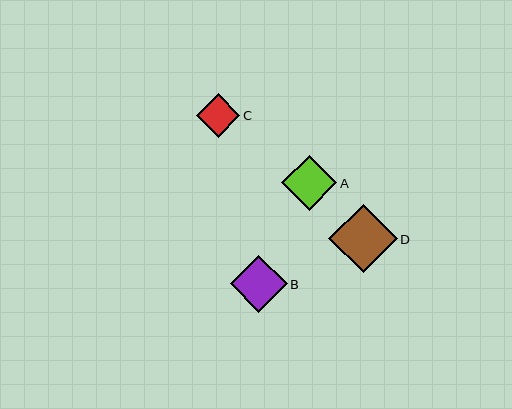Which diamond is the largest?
Diamond D is the largest with a size of approximately 69 pixels.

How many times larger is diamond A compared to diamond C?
Diamond A is approximately 1.3 times the size of diamond C.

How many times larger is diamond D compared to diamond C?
Diamond D is approximately 1.6 times the size of diamond C.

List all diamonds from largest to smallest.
From largest to smallest: D, B, A, C.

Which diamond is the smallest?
Diamond C is the smallest with a size of approximately 44 pixels.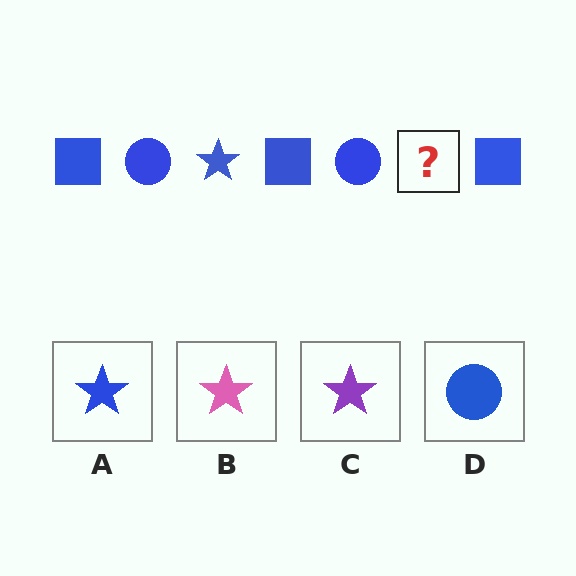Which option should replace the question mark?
Option A.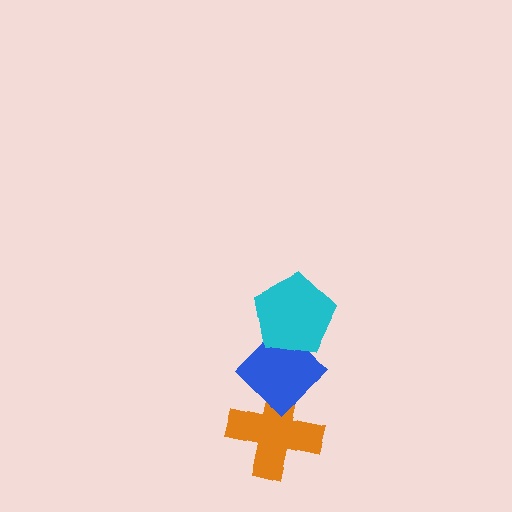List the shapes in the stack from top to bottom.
From top to bottom: the cyan pentagon, the blue diamond, the orange cross.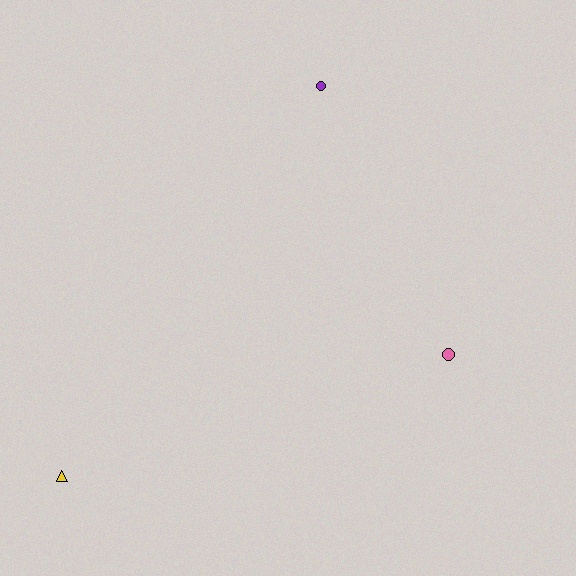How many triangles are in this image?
There is 1 triangle.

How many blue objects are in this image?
There are no blue objects.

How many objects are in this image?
There are 3 objects.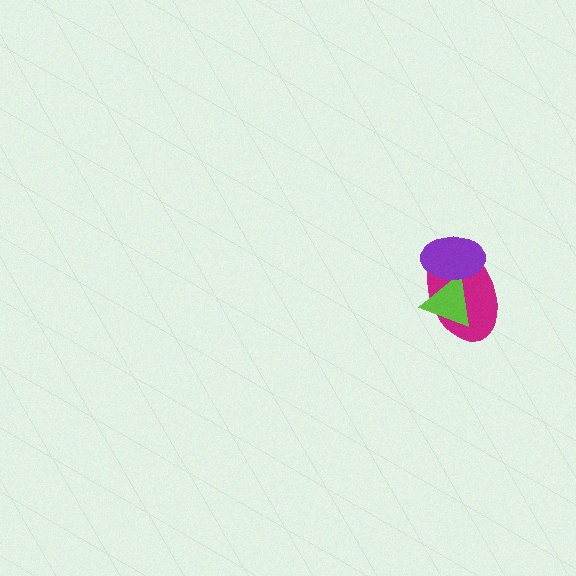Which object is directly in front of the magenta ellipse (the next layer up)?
The lime triangle is directly in front of the magenta ellipse.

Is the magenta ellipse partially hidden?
Yes, it is partially covered by another shape.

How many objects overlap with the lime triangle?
2 objects overlap with the lime triangle.